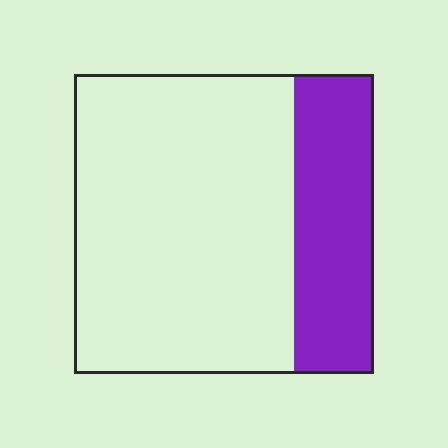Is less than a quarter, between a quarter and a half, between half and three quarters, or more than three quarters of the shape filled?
Between a quarter and a half.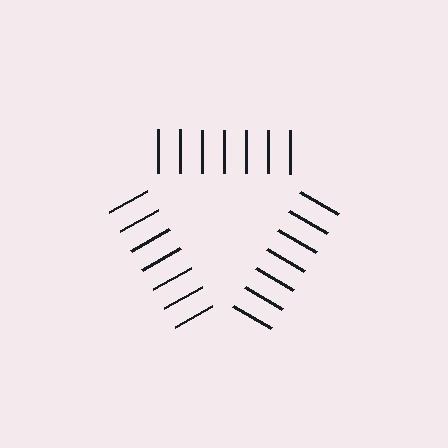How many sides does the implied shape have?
3 sides — the line-ends trace a triangle.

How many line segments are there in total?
21 — 7 along each of the 3 edges.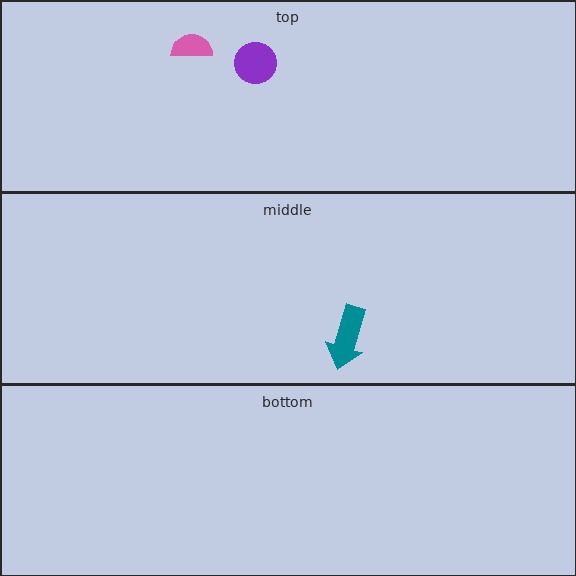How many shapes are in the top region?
2.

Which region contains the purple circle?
The top region.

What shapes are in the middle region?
The teal arrow.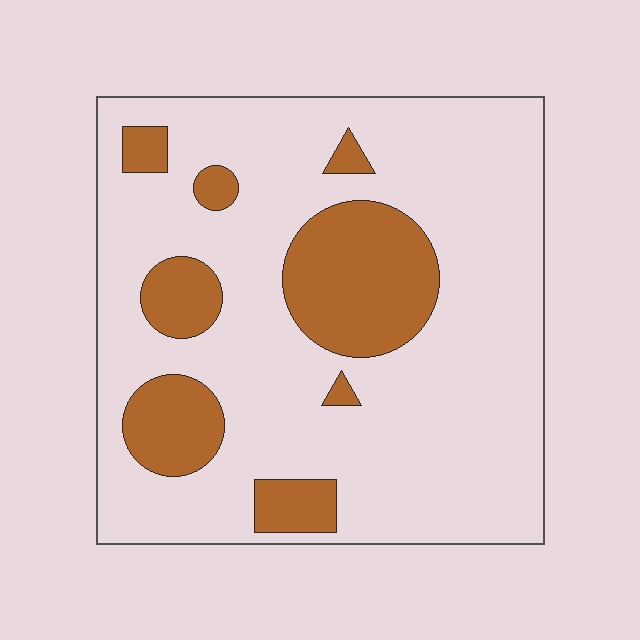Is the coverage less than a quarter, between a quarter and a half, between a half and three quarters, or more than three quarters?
Less than a quarter.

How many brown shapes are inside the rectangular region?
8.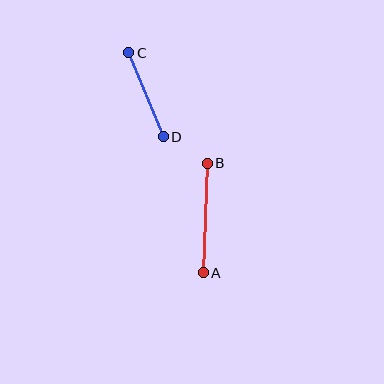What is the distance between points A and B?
The distance is approximately 110 pixels.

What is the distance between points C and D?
The distance is approximately 91 pixels.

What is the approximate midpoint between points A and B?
The midpoint is at approximately (205, 218) pixels.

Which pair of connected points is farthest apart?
Points A and B are farthest apart.